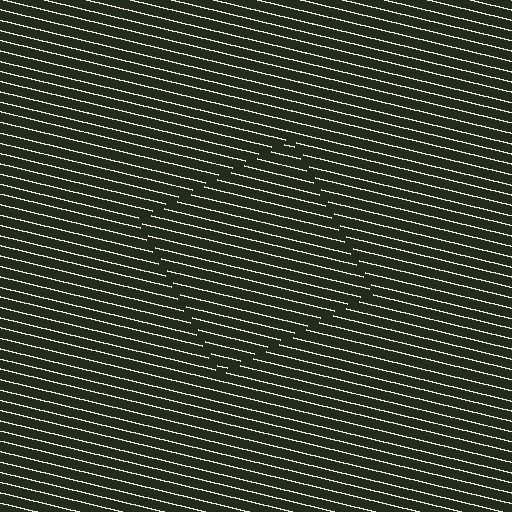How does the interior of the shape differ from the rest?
The interior of the shape contains the same grating, shifted by half a period — the contour is defined by the phase discontinuity where line-ends from the inner and outer gratings abut.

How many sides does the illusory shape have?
4 sides — the line-ends trace a square.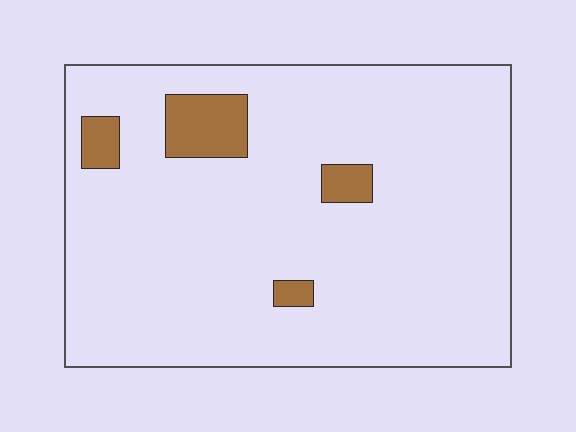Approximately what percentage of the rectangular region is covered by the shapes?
Approximately 10%.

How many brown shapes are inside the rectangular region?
4.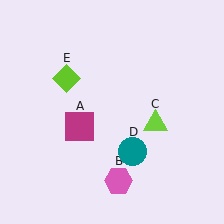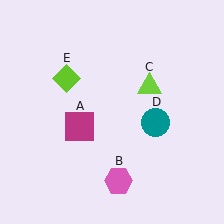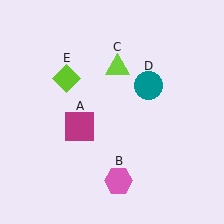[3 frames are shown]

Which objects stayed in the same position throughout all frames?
Magenta square (object A) and pink hexagon (object B) and lime diamond (object E) remained stationary.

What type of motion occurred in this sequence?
The lime triangle (object C), teal circle (object D) rotated counterclockwise around the center of the scene.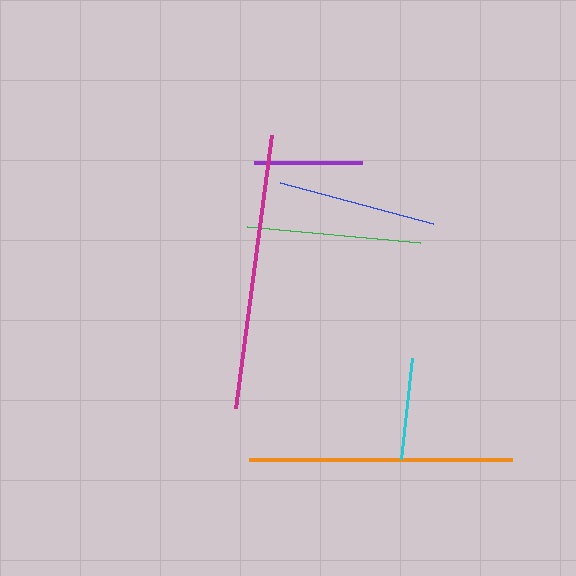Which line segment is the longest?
The magenta line is the longest at approximately 276 pixels.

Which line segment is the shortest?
The cyan line is the shortest at approximately 102 pixels.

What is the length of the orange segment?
The orange segment is approximately 263 pixels long.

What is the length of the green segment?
The green segment is approximately 174 pixels long.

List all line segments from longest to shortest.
From longest to shortest: magenta, orange, green, blue, purple, cyan.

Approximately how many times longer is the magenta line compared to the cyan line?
The magenta line is approximately 2.7 times the length of the cyan line.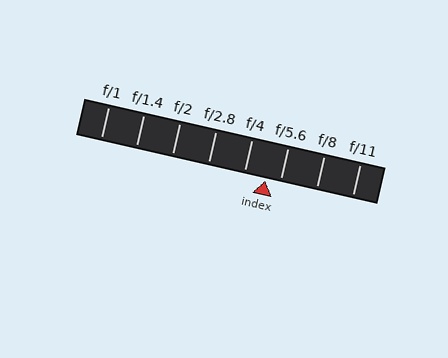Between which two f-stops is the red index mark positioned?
The index mark is between f/4 and f/5.6.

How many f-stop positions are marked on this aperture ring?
There are 8 f-stop positions marked.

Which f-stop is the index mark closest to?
The index mark is closest to f/5.6.